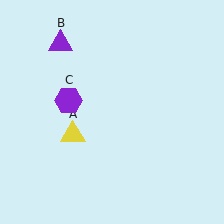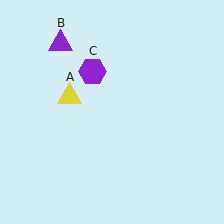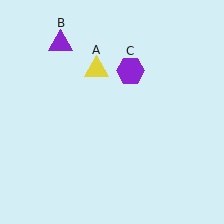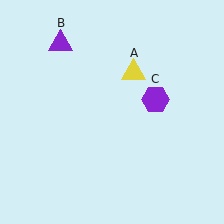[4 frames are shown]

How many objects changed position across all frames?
2 objects changed position: yellow triangle (object A), purple hexagon (object C).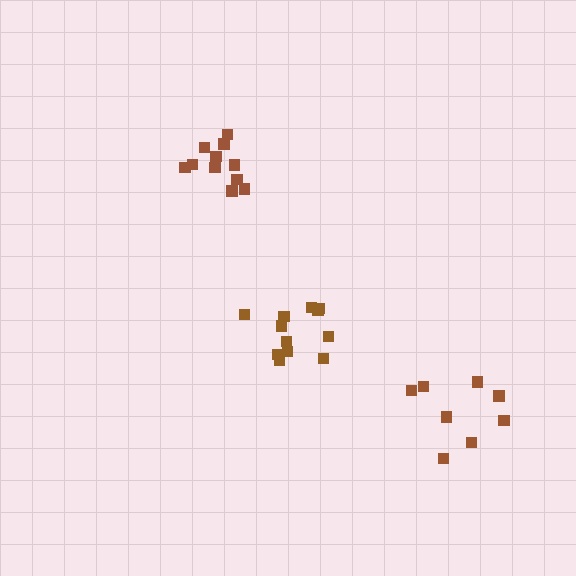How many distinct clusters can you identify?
There are 3 distinct clusters.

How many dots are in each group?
Group 1: 12 dots, Group 2: 8 dots, Group 3: 11 dots (31 total).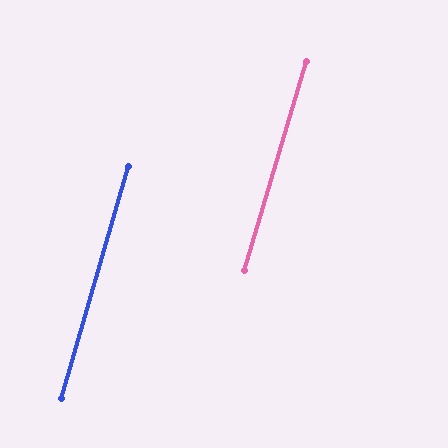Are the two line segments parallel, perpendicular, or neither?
Parallel — their directions differ by only 0.5°.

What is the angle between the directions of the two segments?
Approximately 0 degrees.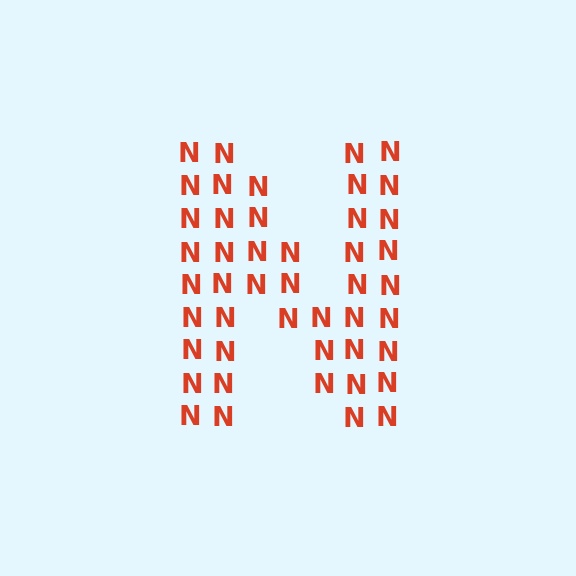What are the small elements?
The small elements are letter N's.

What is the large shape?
The large shape is the letter N.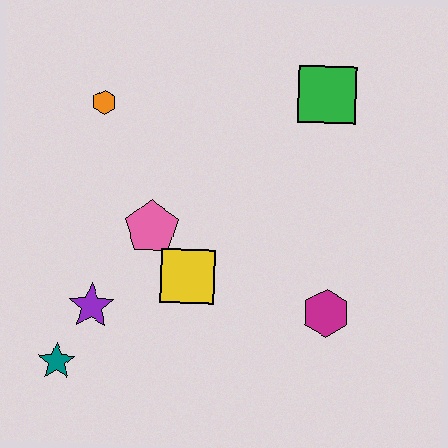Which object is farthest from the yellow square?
The green square is farthest from the yellow square.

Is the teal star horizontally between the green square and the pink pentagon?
No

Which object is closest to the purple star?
The teal star is closest to the purple star.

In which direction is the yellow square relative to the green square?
The yellow square is below the green square.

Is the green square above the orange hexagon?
Yes